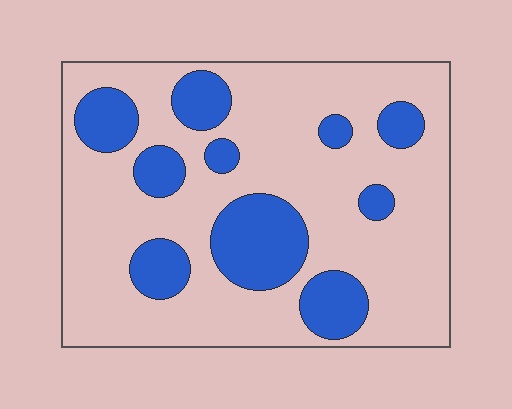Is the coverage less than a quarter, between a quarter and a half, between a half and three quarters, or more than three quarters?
Less than a quarter.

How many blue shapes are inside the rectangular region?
10.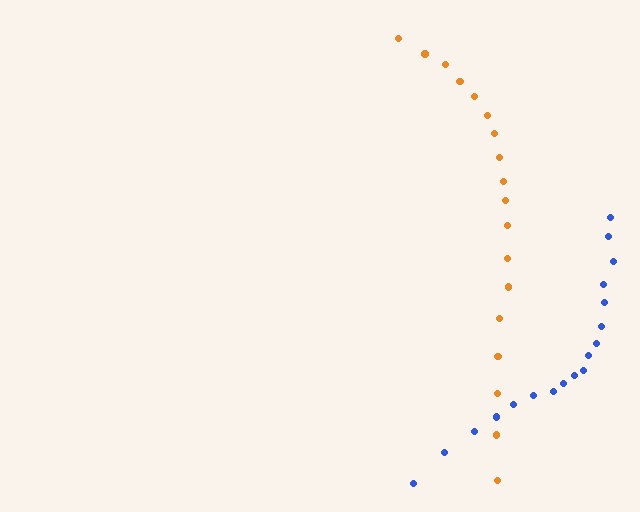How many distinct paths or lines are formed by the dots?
There are 2 distinct paths.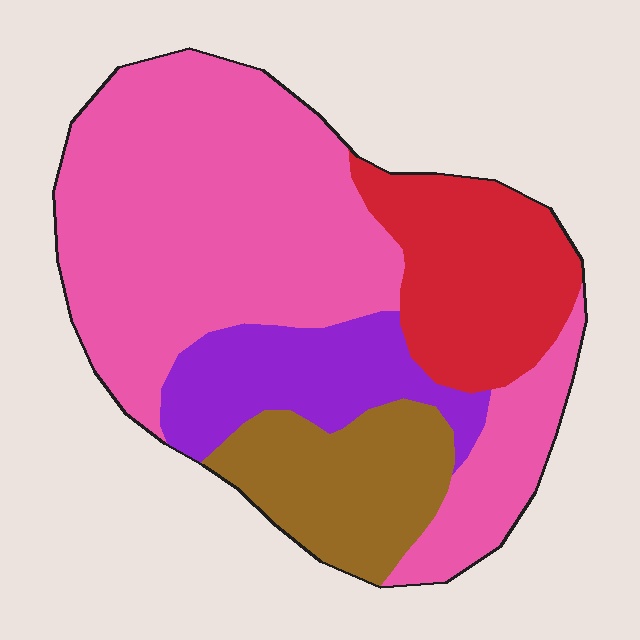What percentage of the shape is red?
Red takes up about one sixth (1/6) of the shape.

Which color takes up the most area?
Pink, at roughly 55%.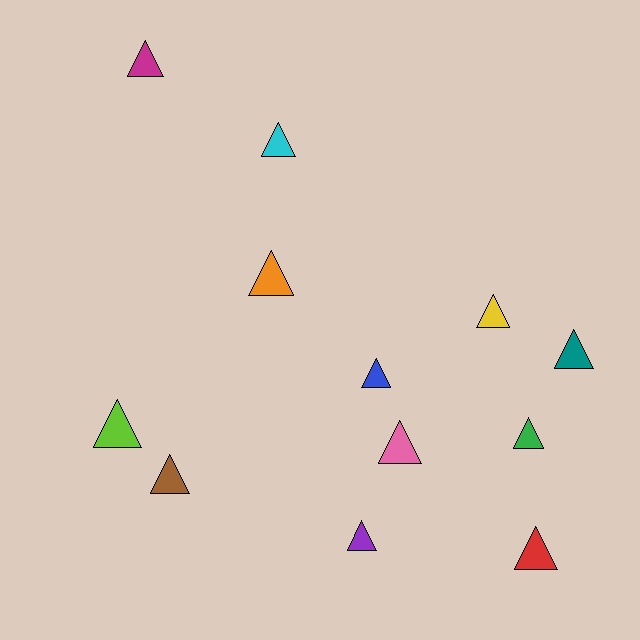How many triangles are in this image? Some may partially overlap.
There are 12 triangles.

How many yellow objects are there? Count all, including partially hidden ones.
There is 1 yellow object.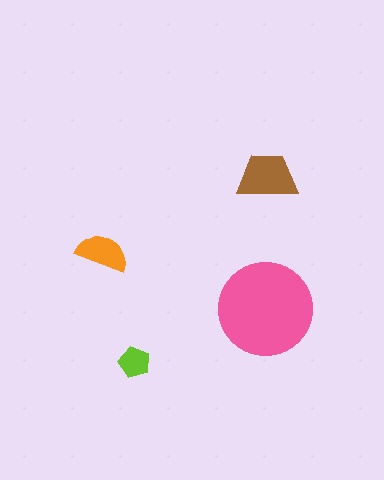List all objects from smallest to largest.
The lime pentagon, the orange semicircle, the brown trapezoid, the pink circle.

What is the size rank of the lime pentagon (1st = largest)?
4th.